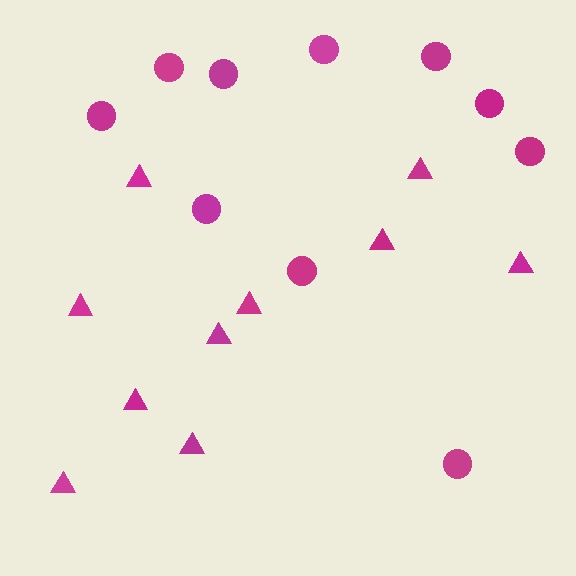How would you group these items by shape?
There are 2 groups: one group of circles (10) and one group of triangles (10).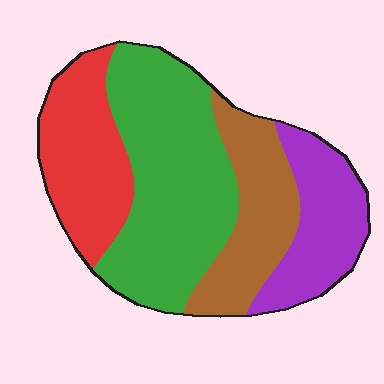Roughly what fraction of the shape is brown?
Brown takes up about one fifth (1/5) of the shape.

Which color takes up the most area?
Green, at roughly 40%.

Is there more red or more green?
Green.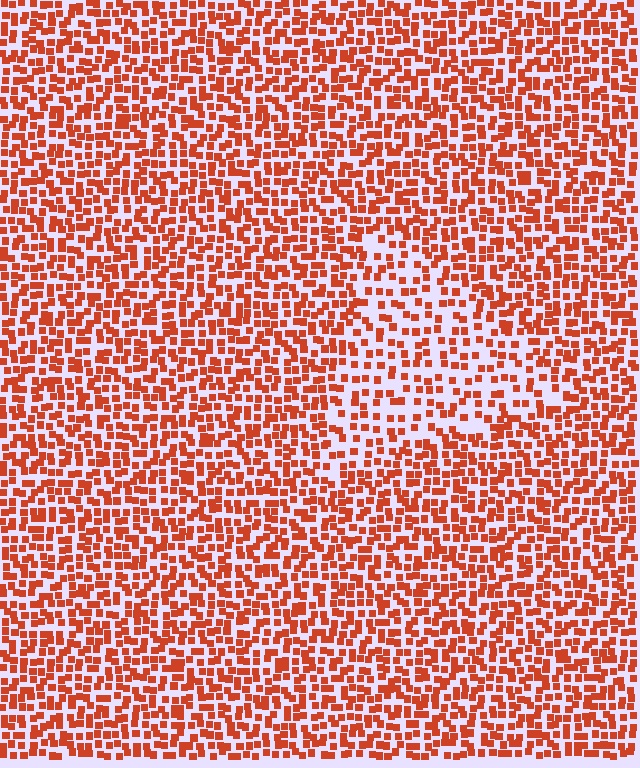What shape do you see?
I see a triangle.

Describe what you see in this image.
The image contains small red elements arranged at two different densities. A triangle-shaped region is visible where the elements are less densely packed than the surrounding area.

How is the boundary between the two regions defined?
The boundary is defined by a change in element density (approximately 1.8x ratio). All elements are the same color, size, and shape.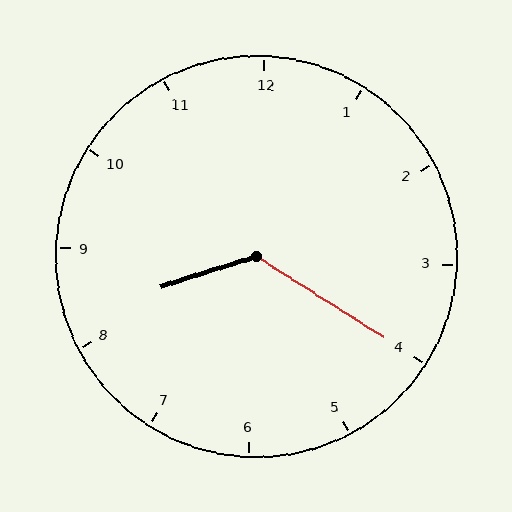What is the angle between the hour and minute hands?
Approximately 130 degrees.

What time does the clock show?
8:20.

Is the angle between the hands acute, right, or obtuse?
It is obtuse.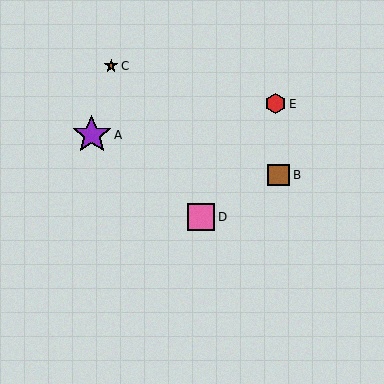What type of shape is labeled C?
Shape C is a brown star.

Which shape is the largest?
The purple star (labeled A) is the largest.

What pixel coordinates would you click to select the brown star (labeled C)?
Click at (111, 66) to select the brown star C.